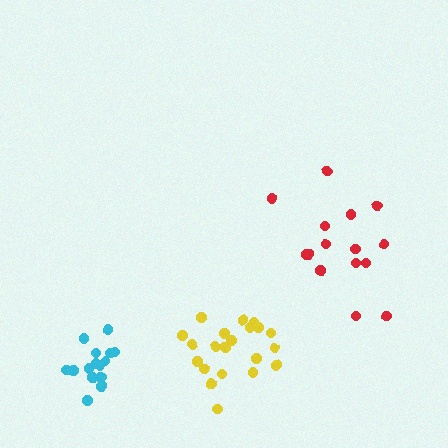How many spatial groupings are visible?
There are 3 spatial groupings.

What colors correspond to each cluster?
The clusters are colored: yellow, red, cyan.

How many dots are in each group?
Group 1: 21 dots, Group 2: 15 dots, Group 3: 16 dots (52 total).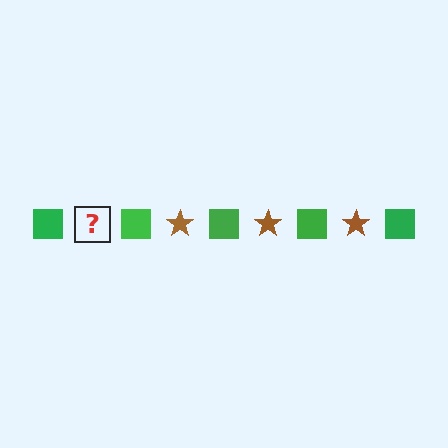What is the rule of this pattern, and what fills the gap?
The rule is that the pattern alternates between green square and brown star. The gap should be filled with a brown star.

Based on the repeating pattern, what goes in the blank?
The blank should be a brown star.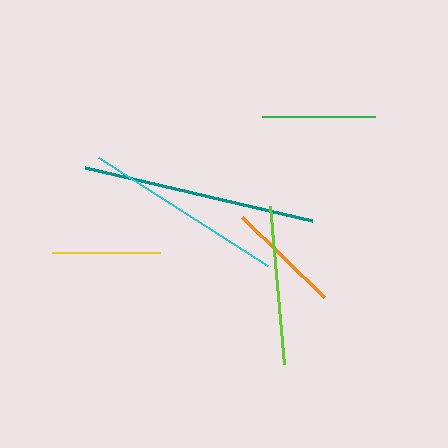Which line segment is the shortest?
The yellow line is the shortest at approximately 107 pixels.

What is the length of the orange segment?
The orange segment is approximately 114 pixels long.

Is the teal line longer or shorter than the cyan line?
The teal line is longer than the cyan line.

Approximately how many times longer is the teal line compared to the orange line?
The teal line is approximately 2.0 times the length of the orange line.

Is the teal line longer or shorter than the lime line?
The teal line is longer than the lime line.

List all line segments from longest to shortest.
From longest to shortest: teal, cyan, lime, orange, green, yellow.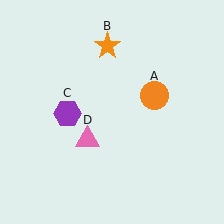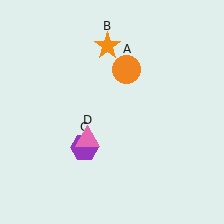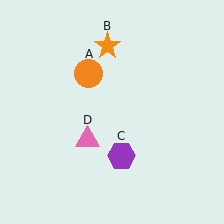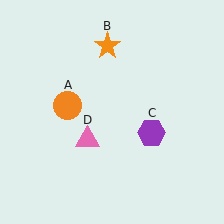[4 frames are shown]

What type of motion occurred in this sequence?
The orange circle (object A), purple hexagon (object C) rotated counterclockwise around the center of the scene.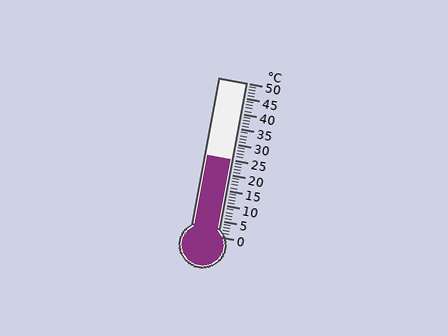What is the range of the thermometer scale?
The thermometer scale ranges from 0°C to 50°C.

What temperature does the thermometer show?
The thermometer shows approximately 25°C.